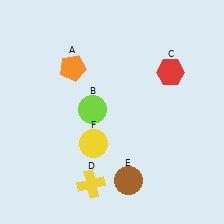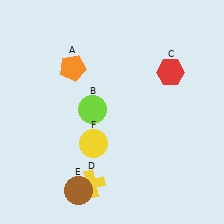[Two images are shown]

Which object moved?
The brown circle (E) moved left.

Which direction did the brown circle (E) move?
The brown circle (E) moved left.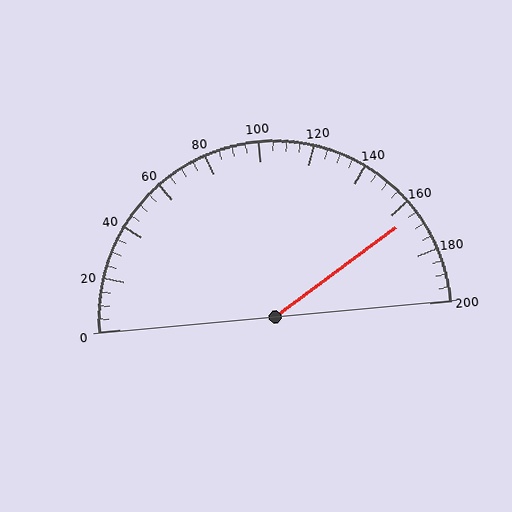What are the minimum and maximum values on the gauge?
The gauge ranges from 0 to 200.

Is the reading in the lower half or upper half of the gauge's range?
The reading is in the upper half of the range (0 to 200).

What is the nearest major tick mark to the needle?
The nearest major tick mark is 160.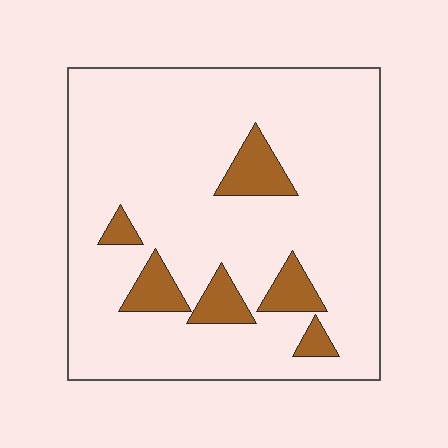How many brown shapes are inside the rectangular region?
6.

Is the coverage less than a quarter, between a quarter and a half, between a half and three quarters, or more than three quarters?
Less than a quarter.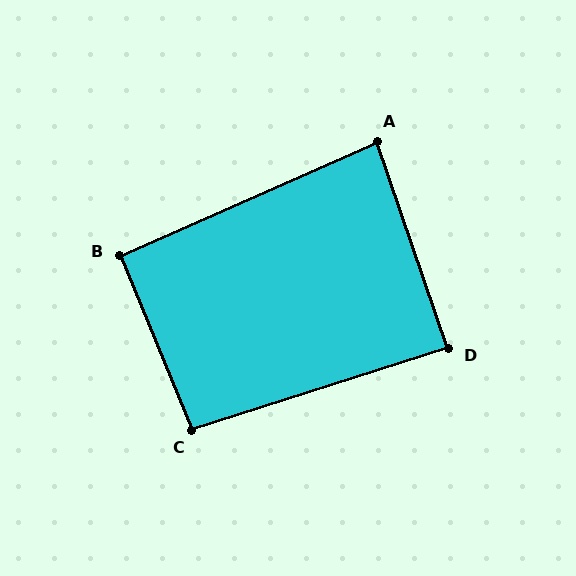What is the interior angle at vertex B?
Approximately 91 degrees (approximately right).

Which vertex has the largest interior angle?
C, at approximately 95 degrees.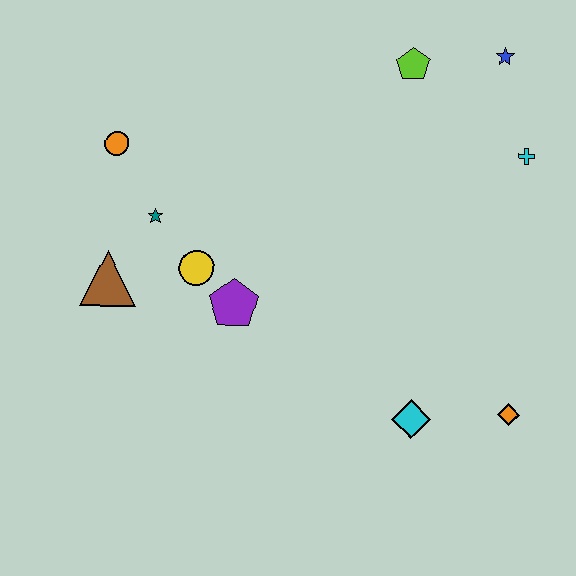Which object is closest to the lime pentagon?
The blue star is closest to the lime pentagon.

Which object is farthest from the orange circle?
The orange diamond is farthest from the orange circle.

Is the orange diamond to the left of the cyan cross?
Yes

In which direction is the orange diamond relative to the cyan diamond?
The orange diamond is to the right of the cyan diamond.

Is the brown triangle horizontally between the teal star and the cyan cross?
No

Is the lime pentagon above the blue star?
No